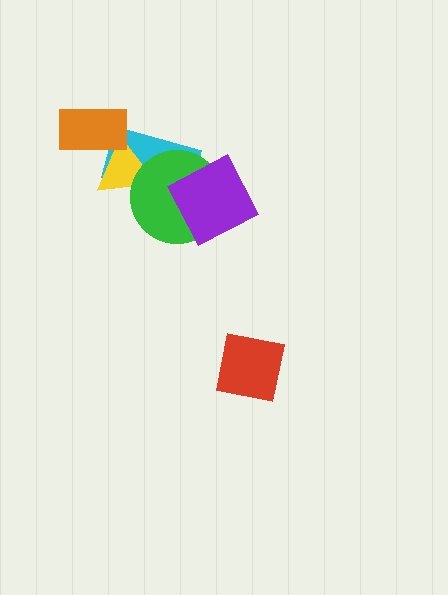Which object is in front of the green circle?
The purple square is in front of the green circle.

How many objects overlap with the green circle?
3 objects overlap with the green circle.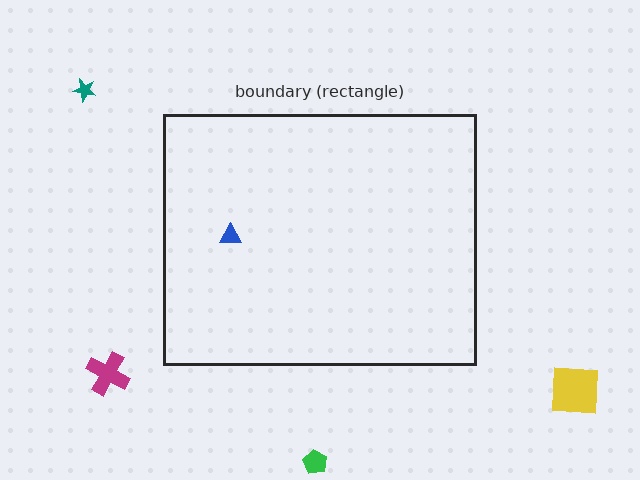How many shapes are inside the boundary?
1 inside, 4 outside.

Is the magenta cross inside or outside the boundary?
Outside.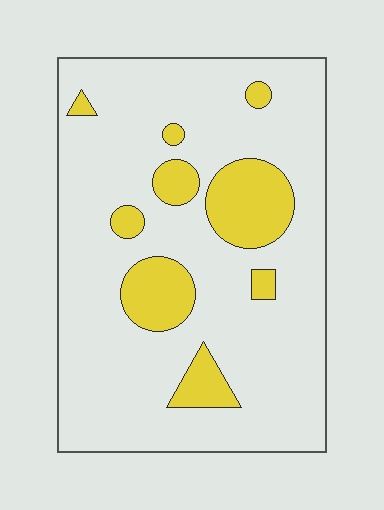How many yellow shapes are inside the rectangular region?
9.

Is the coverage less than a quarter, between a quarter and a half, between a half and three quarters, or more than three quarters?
Less than a quarter.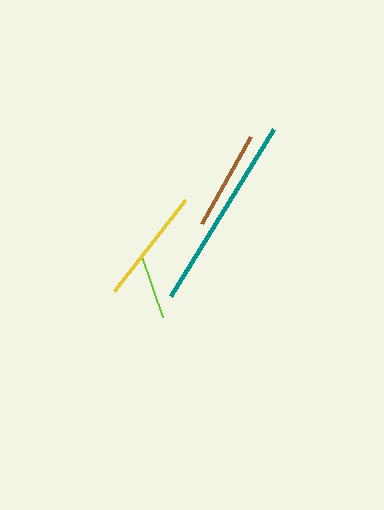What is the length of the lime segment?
The lime segment is approximately 65 pixels long.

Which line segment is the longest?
The teal line is the longest at approximately 196 pixels.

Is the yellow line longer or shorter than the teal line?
The teal line is longer than the yellow line.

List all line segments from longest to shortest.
From longest to shortest: teal, yellow, brown, lime.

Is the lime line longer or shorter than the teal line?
The teal line is longer than the lime line.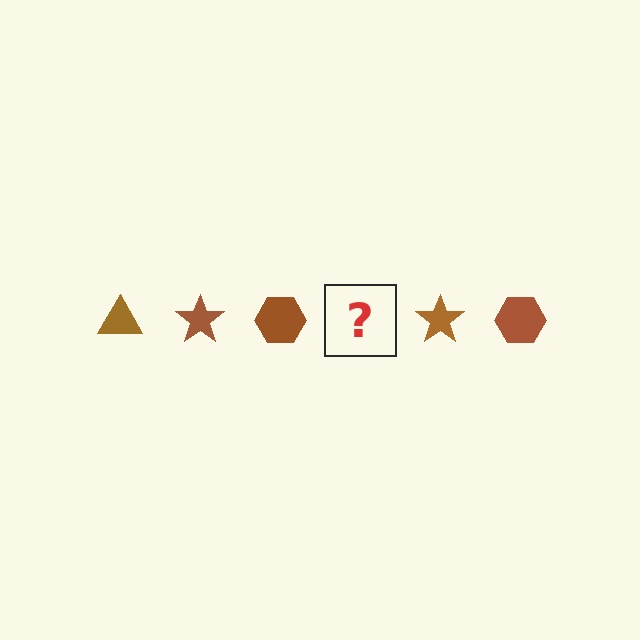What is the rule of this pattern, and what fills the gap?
The rule is that the pattern cycles through triangle, star, hexagon shapes in brown. The gap should be filled with a brown triangle.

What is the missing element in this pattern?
The missing element is a brown triangle.